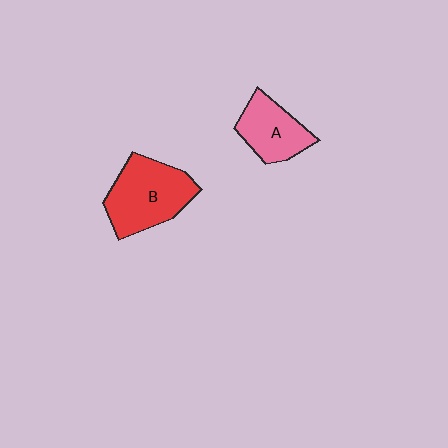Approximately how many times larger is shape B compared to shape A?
Approximately 1.5 times.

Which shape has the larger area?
Shape B (red).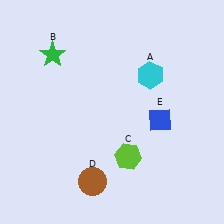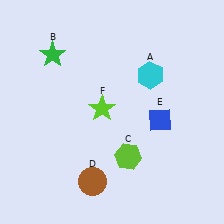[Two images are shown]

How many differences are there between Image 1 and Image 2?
There is 1 difference between the two images.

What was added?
A lime star (F) was added in Image 2.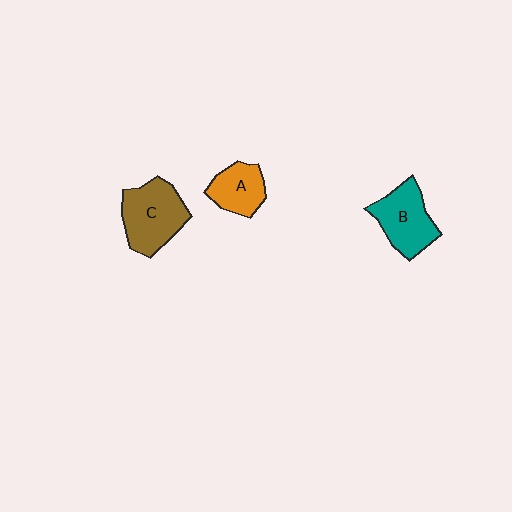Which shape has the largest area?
Shape C (brown).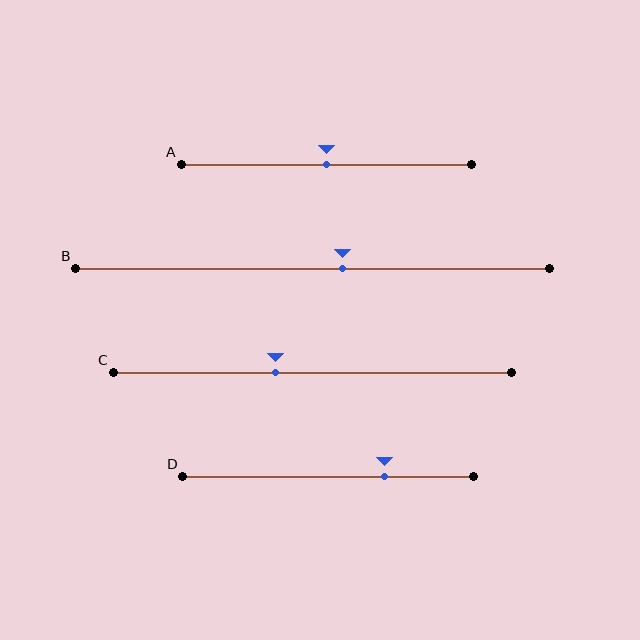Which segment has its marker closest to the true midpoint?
Segment A has its marker closest to the true midpoint.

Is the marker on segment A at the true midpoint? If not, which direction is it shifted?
Yes, the marker on segment A is at the true midpoint.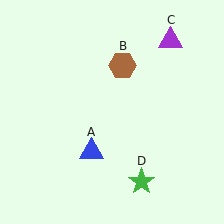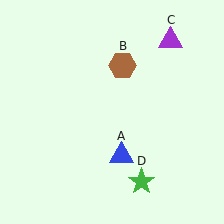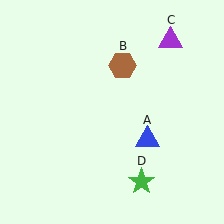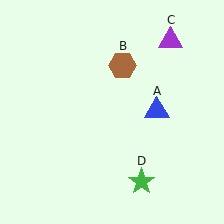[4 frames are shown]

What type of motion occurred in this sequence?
The blue triangle (object A) rotated counterclockwise around the center of the scene.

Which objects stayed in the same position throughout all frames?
Brown hexagon (object B) and purple triangle (object C) and green star (object D) remained stationary.